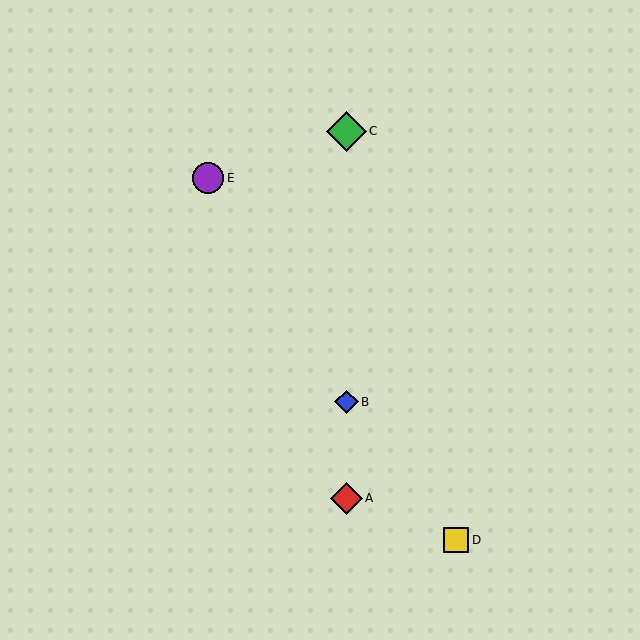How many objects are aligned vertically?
3 objects (A, B, C) are aligned vertically.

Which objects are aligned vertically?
Objects A, B, C are aligned vertically.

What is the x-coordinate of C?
Object C is at x≈346.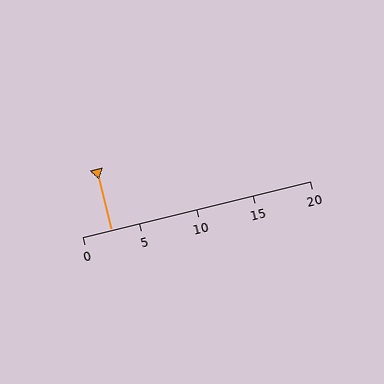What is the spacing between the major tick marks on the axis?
The major ticks are spaced 5 apart.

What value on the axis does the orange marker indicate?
The marker indicates approximately 2.5.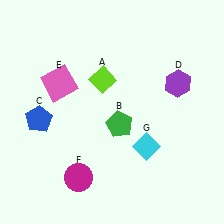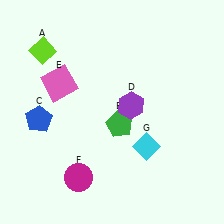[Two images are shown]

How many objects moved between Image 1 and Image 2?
2 objects moved between the two images.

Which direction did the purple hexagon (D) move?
The purple hexagon (D) moved left.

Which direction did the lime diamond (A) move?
The lime diamond (A) moved left.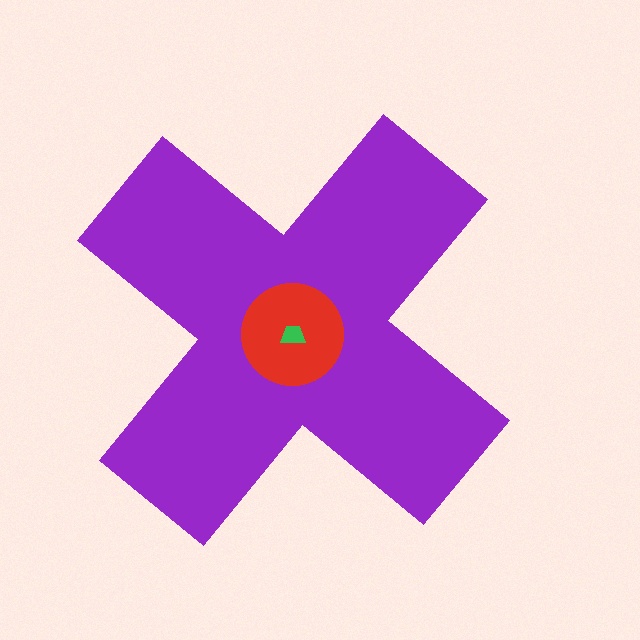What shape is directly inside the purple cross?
The red circle.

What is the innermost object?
The green trapezoid.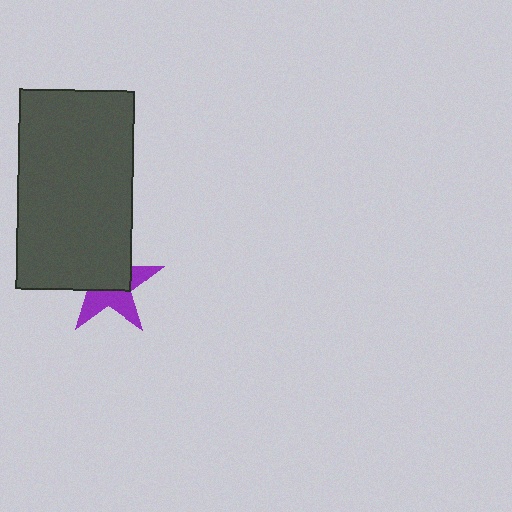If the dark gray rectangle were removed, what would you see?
You would see the complete purple star.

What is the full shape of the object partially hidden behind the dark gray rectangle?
The partially hidden object is a purple star.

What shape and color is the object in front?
The object in front is a dark gray rectangle.